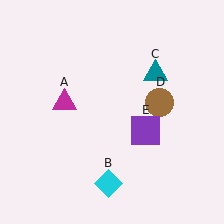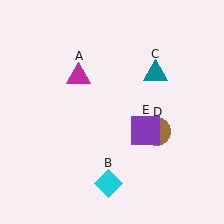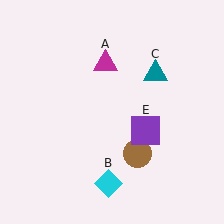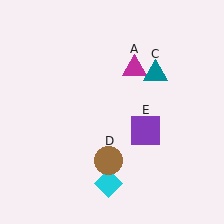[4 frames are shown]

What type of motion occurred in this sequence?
The magenta triangle (object A), brown circle (object D) rotated clockwise around the center of the scene.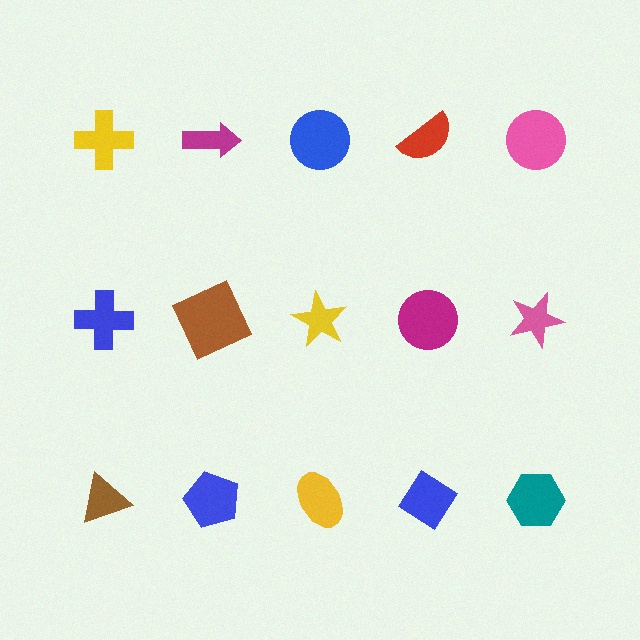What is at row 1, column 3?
A blue circle.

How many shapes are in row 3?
5 shapes.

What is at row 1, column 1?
A yellow cross.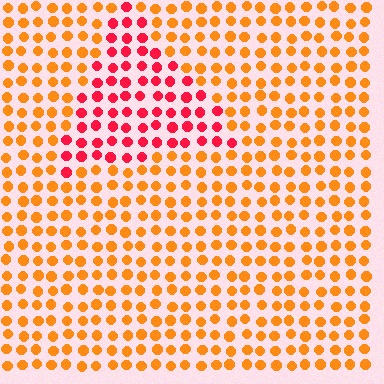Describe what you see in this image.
The image is filled with small orange elements in a uniform arrangement. A triangle-shaped region is visible where the elements are tinted to a slightly different hue, forming a subtle color boundary.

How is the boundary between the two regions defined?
The boundary is defined purely by a slight shift in hue (about 42 degrees). Spacing, size, and orientation are identical on both sides.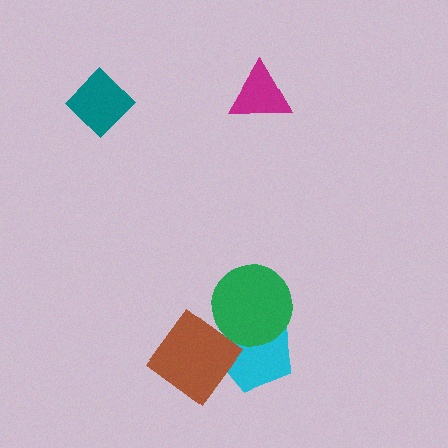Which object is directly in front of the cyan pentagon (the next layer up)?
The brown diamond is directly in front of the cyan pentagon.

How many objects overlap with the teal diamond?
0 objects overlap with the teal diamond.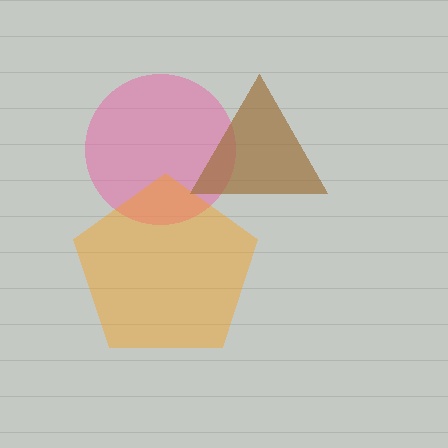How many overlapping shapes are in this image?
There are 3 overlapping shapes in the image.